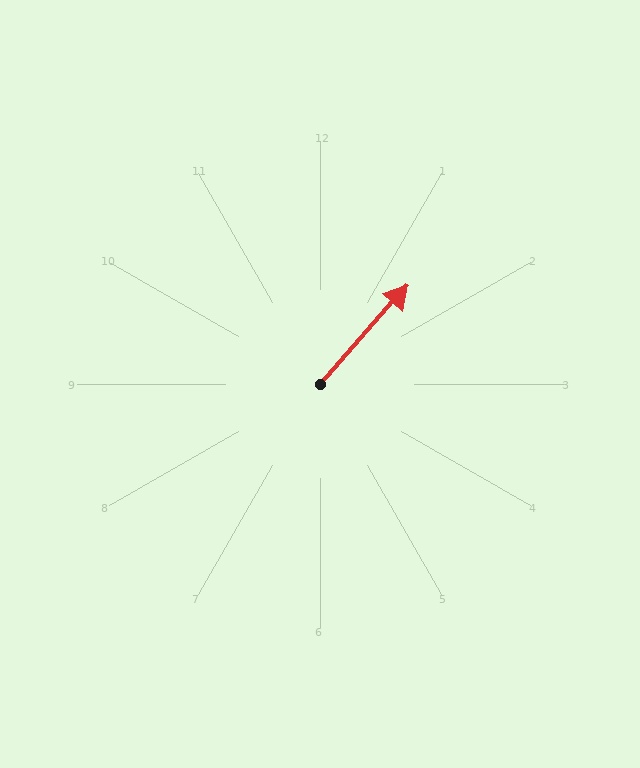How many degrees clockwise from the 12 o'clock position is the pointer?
Approximately 41 degrees.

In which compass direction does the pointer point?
Northeast.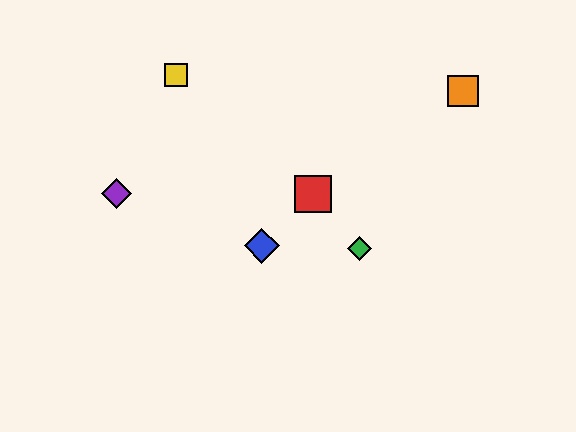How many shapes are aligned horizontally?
2 shapes (the red square, the purple diamond) are aligned horizontally.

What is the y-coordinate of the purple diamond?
The purple diamond is at y≈194.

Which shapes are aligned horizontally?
The red square, the purple diamond are aligned horizontally.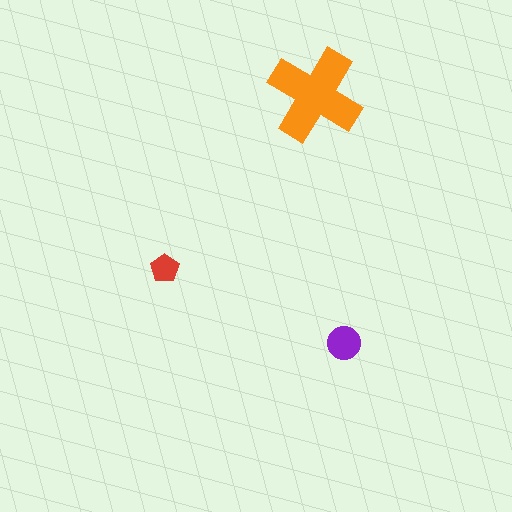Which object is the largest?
The orange cross.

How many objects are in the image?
There are 3 objects in the image.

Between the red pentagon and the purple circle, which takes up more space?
The purple circle.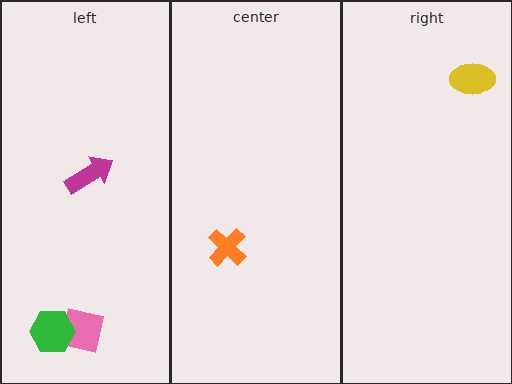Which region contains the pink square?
The left region.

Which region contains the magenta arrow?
The left region.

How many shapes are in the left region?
3.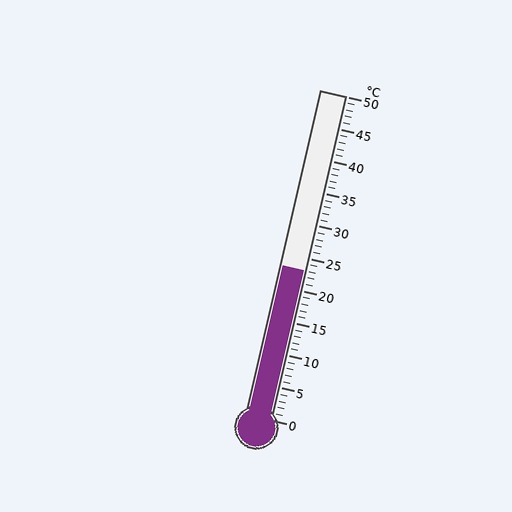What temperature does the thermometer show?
The thermometer shows approximately 23°C.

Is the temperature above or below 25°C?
The temperature is below 25°C.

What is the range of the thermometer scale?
The thermometer scale ranges from 0°C to 50°C.